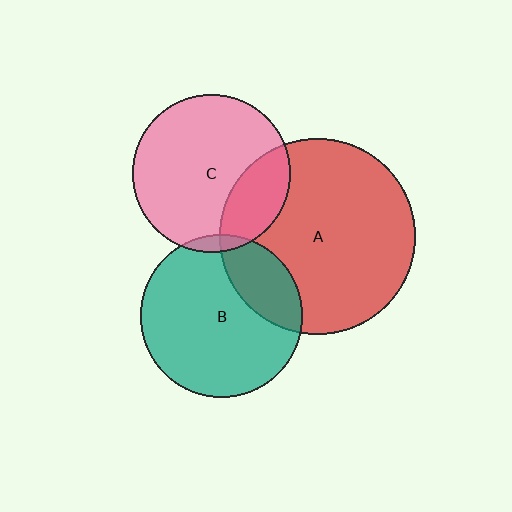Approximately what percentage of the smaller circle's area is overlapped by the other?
Approximately 25%.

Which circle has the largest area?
Circle A (red).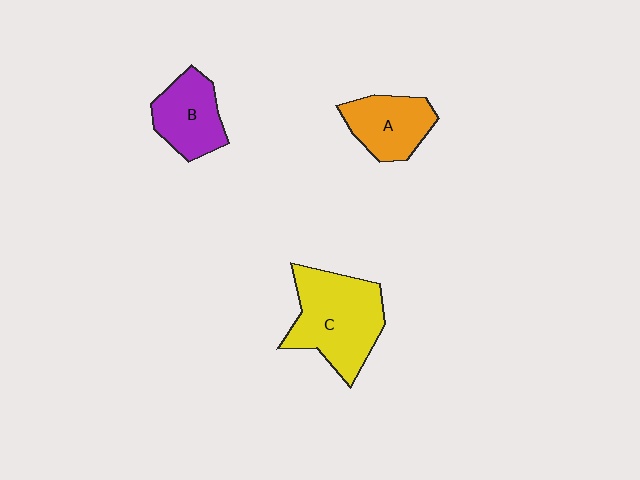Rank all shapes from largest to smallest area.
From largest to smallest: C (yellow), B (purple), A (orange).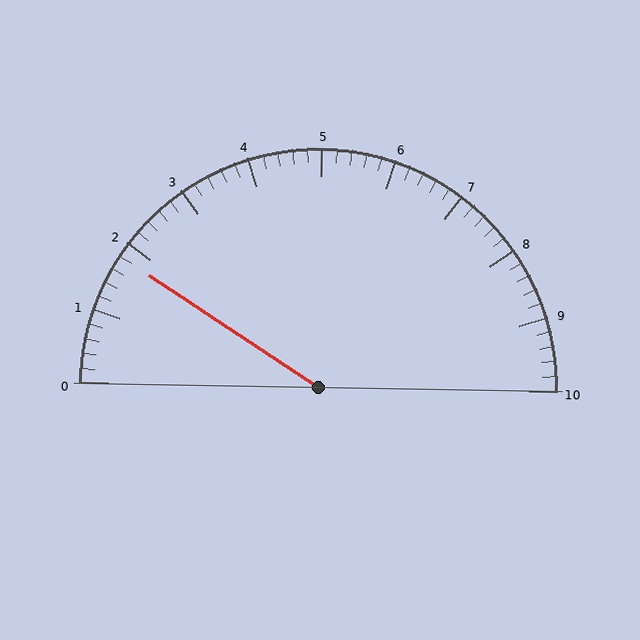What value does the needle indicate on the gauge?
The needle indicates approximately 1.8.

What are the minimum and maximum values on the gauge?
The gauge ranges from 0 to 10.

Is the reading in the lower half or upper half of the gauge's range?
The reading is in the lower half of the range (0 to 10).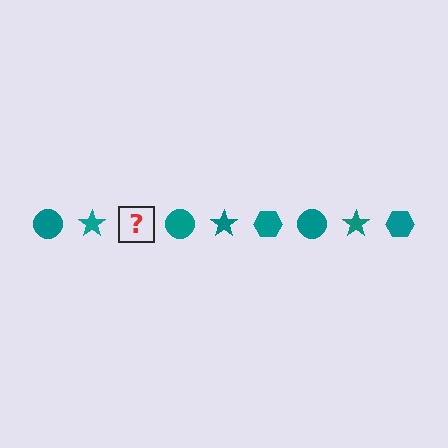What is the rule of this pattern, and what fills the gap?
The rule is that the pattern cycles through circle, star, hexagon shapes in teal. The gap should be filled with a teal hexagon.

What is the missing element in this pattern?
The missing element is a teal hexagon.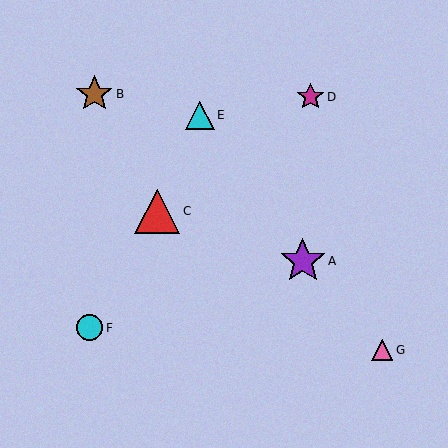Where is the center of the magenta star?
The center of the magenta star is at (310, 97).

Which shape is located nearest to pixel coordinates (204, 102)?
The cyan triangle (labeled E) at (200, 115) is nearest to that location.